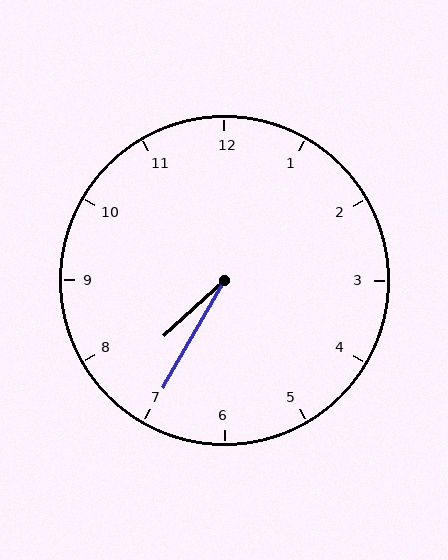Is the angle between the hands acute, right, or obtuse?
It is acute.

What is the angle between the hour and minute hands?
Approximately 18 degrees.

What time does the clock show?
7:35.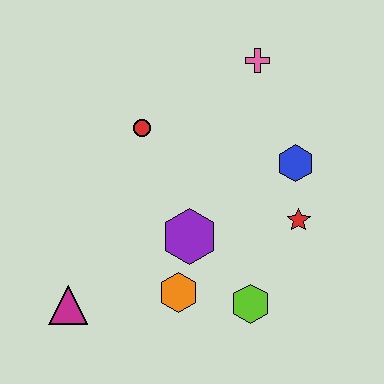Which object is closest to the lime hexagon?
The orange hexagon is closest to the lime hexagon.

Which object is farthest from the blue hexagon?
The magenta triangle is farthest from the blue hexagon.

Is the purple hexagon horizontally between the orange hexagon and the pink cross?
Yes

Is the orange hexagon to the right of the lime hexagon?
No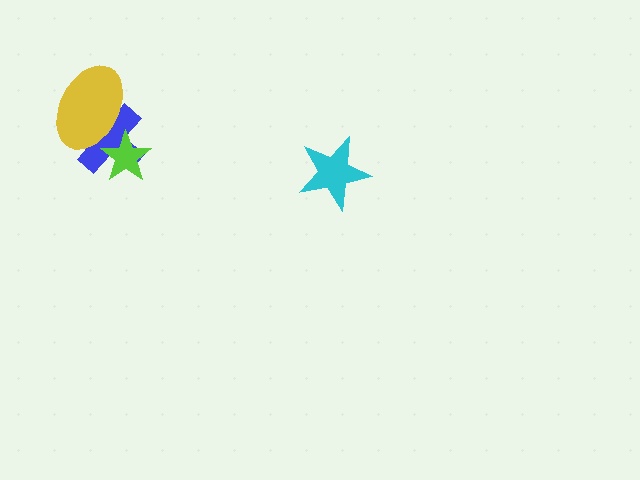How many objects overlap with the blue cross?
2 objects overlap with the blue cross.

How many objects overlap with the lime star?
2 objects overlap with the lime star.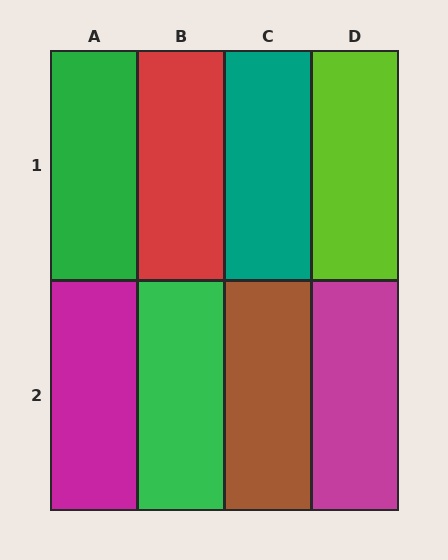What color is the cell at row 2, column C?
Brown.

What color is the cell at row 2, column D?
Magenta.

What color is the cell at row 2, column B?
Green.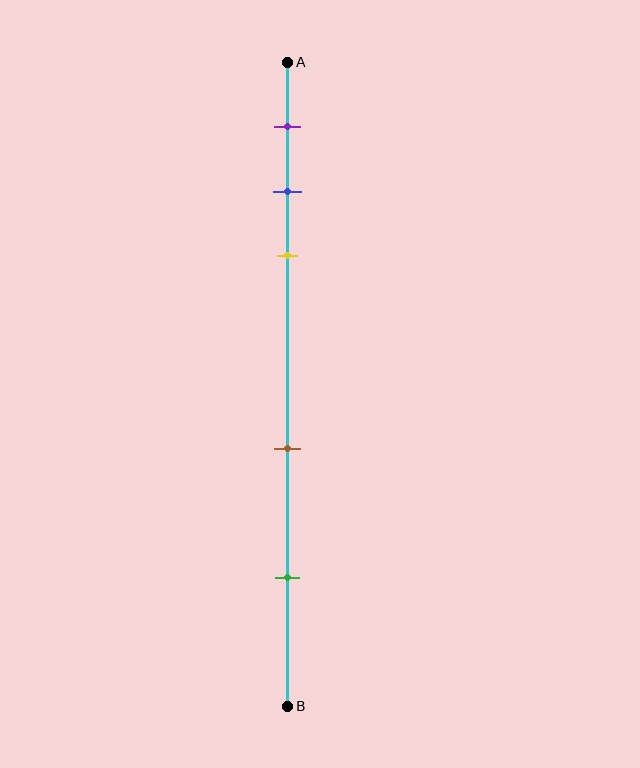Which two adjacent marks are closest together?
The blue and yellow marks are the closest adjacent pair.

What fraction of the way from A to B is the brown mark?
The brown mark is approximately 60% (0.6) of the way from A to B.